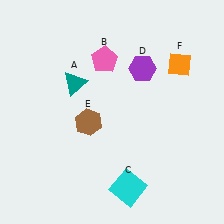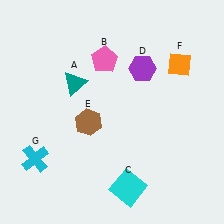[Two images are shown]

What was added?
A cyan cross (G) was added in Image 2.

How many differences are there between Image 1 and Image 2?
There is 1 difference between the two images.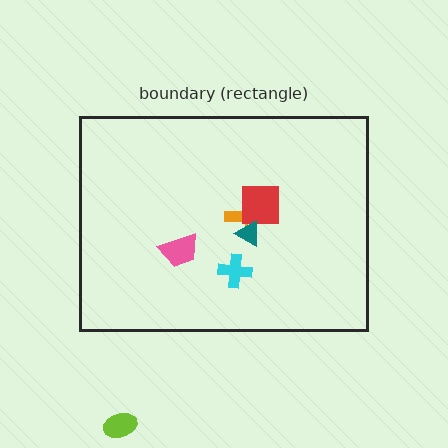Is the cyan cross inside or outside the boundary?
Inside.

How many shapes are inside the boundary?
5 inside, 1 outside.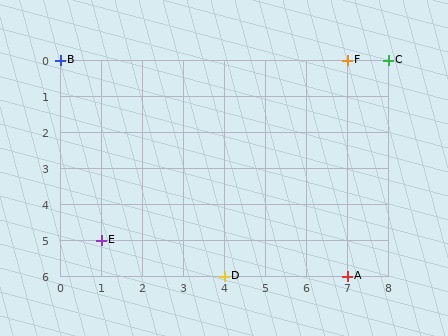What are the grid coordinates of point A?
Point A is at grid coordinates (7, 6).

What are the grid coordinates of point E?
Point E is at grid coordinates (1, 5).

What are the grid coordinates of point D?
Point D is at grid coordinates (4, 6).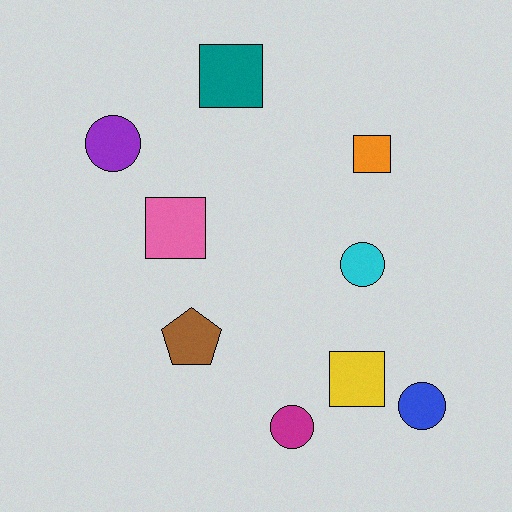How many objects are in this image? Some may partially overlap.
There are 9 objects.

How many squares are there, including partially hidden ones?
There are 4 squares.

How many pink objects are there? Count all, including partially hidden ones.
There is 1 pink object.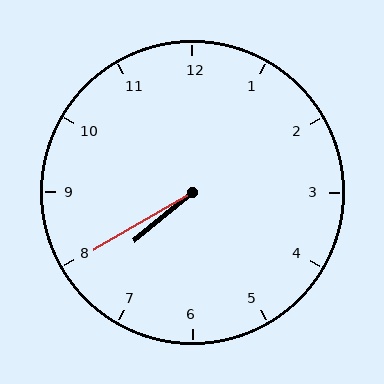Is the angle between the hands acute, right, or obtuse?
It is acute.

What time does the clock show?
7:40.